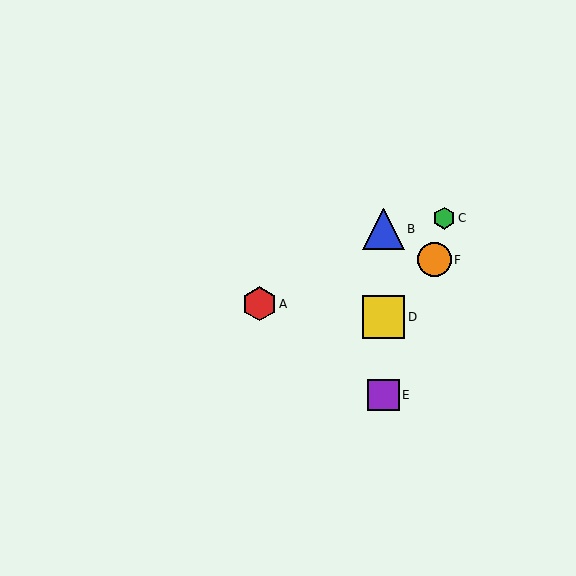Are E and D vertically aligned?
Yes, both are at x≈383.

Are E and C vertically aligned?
No, E is at x≈383 and C is at x≈444.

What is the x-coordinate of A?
Object A is at x≈259.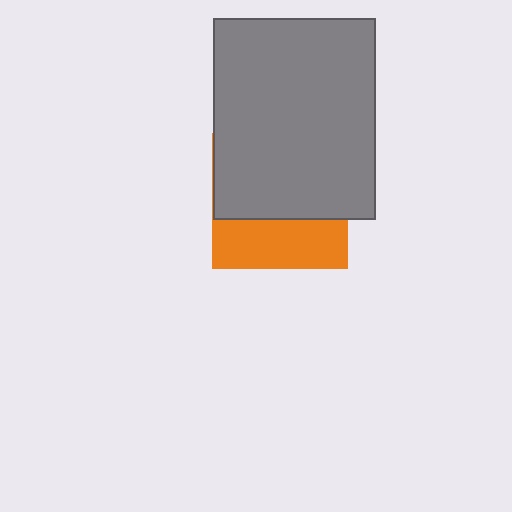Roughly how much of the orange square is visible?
A small part of it is visible (roughly 38%).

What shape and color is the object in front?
The object in front is a gray rectangle.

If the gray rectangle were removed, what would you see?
You would see the complete orange square.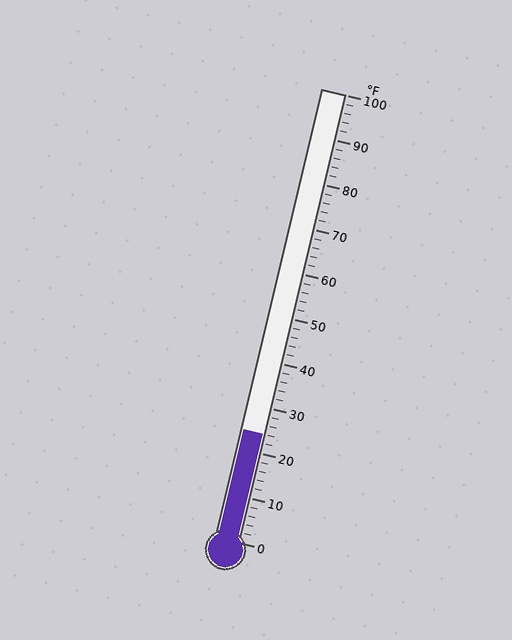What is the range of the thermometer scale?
The thermometer scale ranges from 0°F to 100°F.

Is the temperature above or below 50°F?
The temperature is below 50°F.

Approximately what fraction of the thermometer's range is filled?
The thermometer is filled to approximately 25% of its range.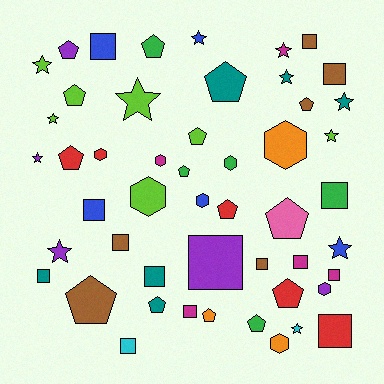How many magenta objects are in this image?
There are 5 magenta objects.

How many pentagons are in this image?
There are 15 pentagons.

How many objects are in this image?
There are 50 objects.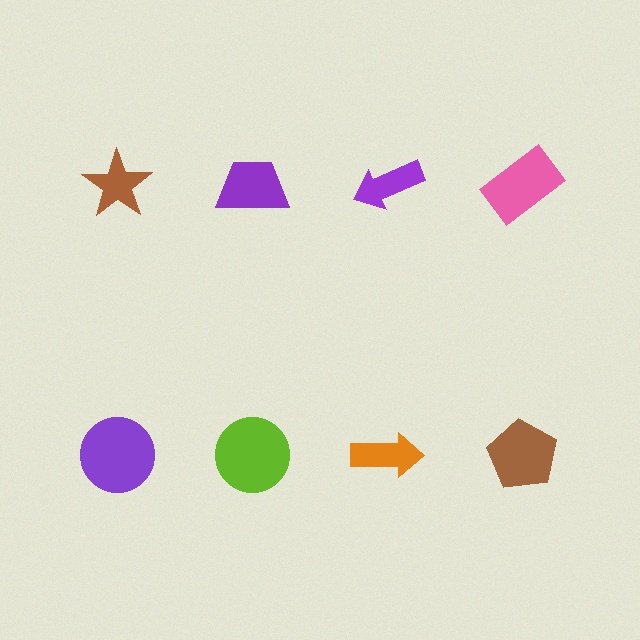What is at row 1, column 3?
A purple arrow.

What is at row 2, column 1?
A purple circle.